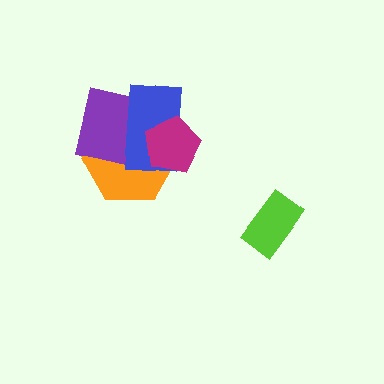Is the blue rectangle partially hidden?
Yes, it is partially covered by another shape.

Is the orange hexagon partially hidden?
Yes, it is partially covered by another shape.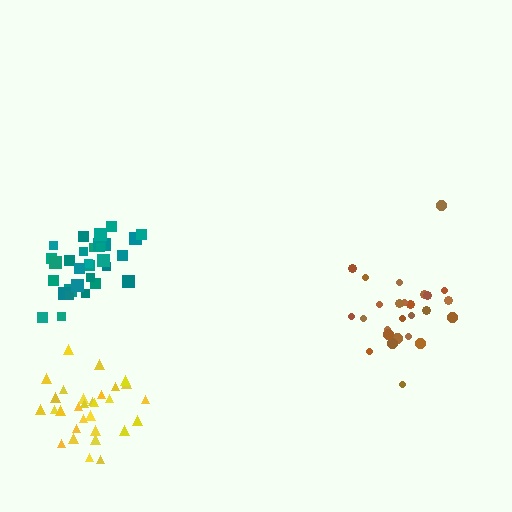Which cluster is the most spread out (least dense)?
Brown.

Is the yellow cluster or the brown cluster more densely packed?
Yellow.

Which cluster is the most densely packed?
Teal.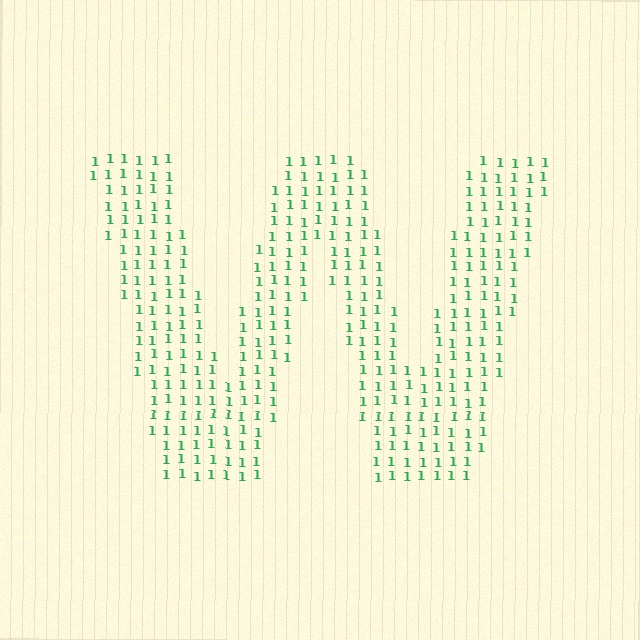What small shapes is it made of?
It is made of small digit 1's.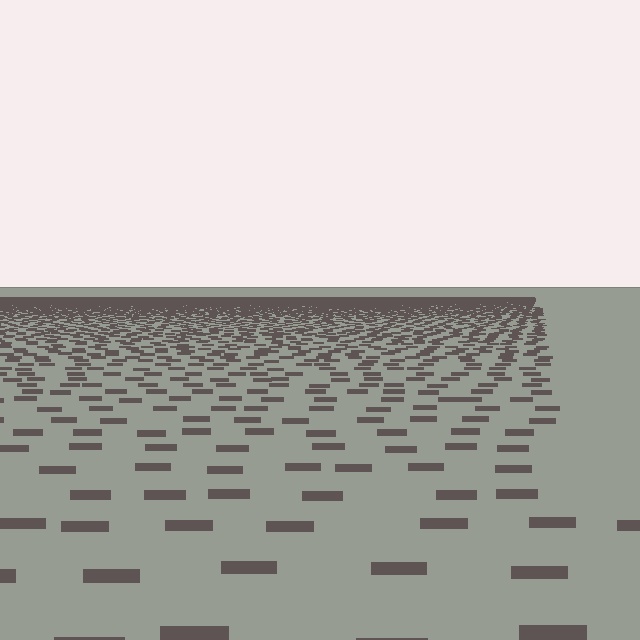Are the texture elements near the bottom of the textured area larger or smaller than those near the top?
Larger. Near the bottom, elements are closer to the viewer and appear at a bigger on-screen size.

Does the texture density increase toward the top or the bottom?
Density increases toward the top.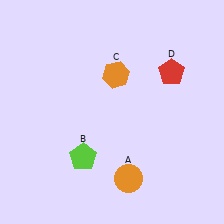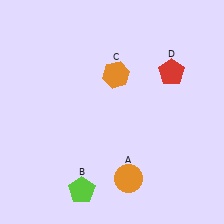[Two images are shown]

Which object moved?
The lime pentagon (B) moved down.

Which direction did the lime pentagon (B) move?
The lime pentagon (B) moved down.